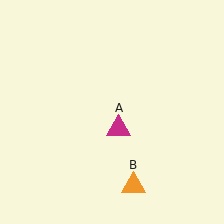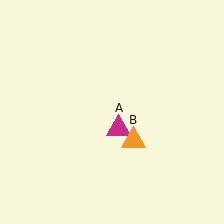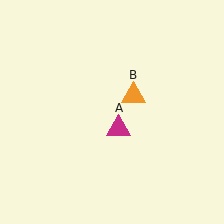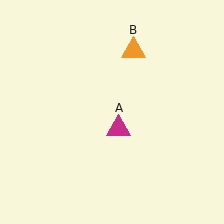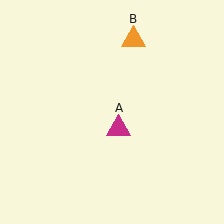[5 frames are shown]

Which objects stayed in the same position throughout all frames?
Magenta triangle (object A) remained stationary.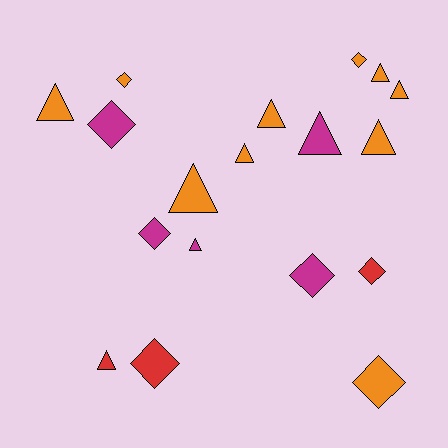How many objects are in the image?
There are 18 objects.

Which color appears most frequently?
Orange, with 10 objects.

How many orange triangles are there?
There are 7 orange triangles.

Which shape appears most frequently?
Triangle, with 10 objects.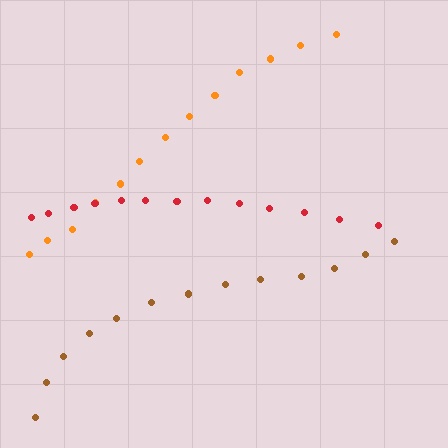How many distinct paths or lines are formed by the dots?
There are 3 distinct paths.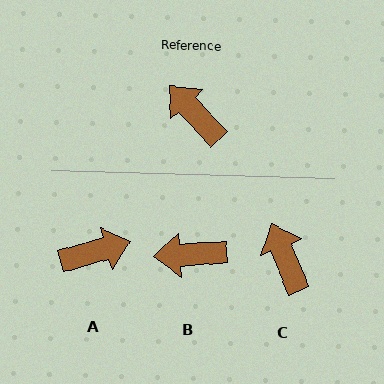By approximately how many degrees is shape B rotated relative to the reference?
Approximately 51 degrees counter-clockwise.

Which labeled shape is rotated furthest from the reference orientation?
A, about 117 degrees away.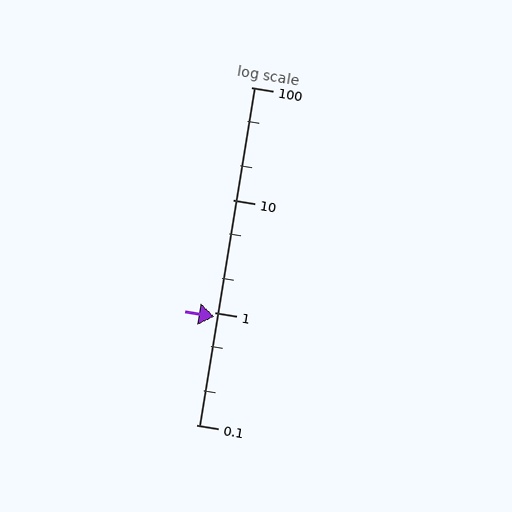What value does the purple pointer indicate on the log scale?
The pointer indicates approximately 0.92.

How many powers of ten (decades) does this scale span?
The scale spans 3 decades, from 0.1 to 100.